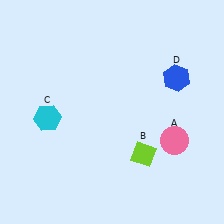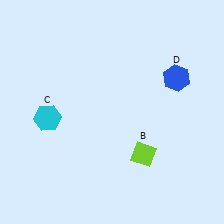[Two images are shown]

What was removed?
The pink circle (A) was removed in Image 2.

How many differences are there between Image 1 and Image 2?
There is 1 difference between the two images.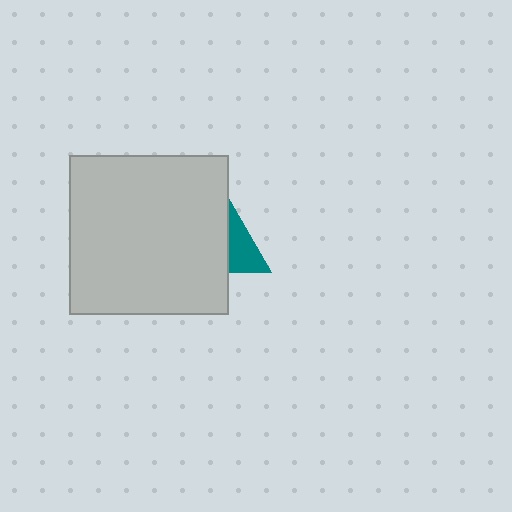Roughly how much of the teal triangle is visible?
A small part of it is visible (roughly 38%).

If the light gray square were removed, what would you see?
You would see the complete teal triangle.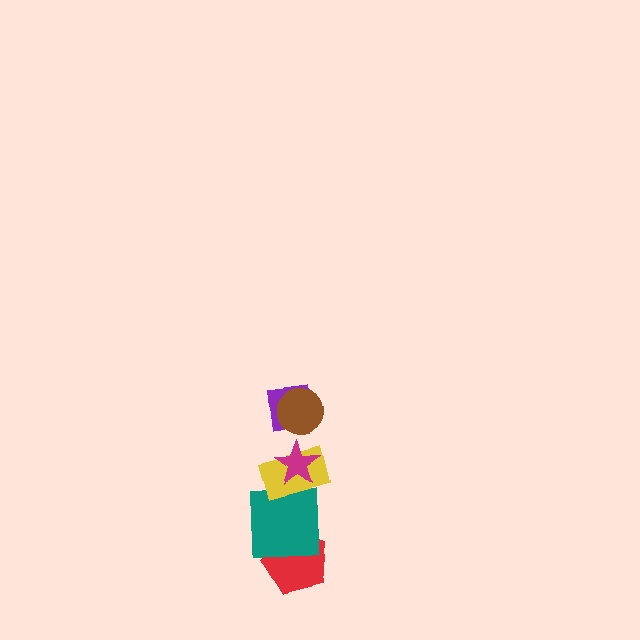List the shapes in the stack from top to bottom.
From top to bottom: the brown circle, the purple square, the magenta star, the yellow rectangle, the teal square, the red pentagon.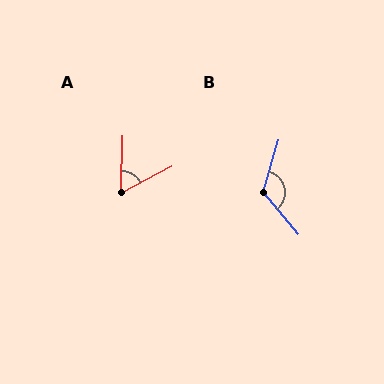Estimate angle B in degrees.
Approximately 123 degrees.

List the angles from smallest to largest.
A (60°), B (123°).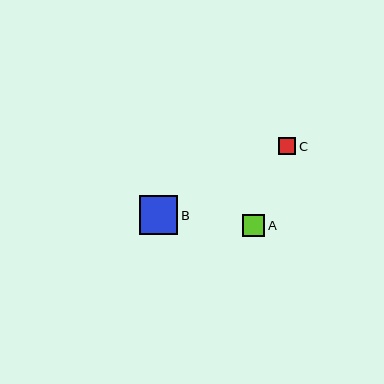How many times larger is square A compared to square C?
Square A is approximately 1.3 times the size of square C.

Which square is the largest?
Square B is the largest with a size of approximately 38 pixels.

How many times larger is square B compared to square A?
Square B is approximately 1.7 times the size of square A.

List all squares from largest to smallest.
From largest to smallest: B, A, C.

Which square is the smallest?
Square C is the smallest with a size of approximately 17 pixels.